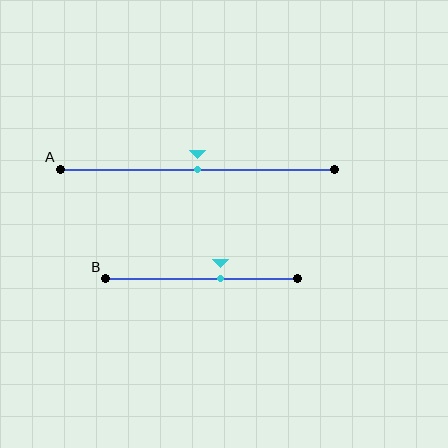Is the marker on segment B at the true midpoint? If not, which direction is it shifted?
No, the marker on segment B is shifted to the right by about 10% of the segment length.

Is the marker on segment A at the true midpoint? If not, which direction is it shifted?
Yes, the marker on segment A is at the true midpoint.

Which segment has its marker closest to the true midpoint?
Segment A has its marker closest to the true midpoint.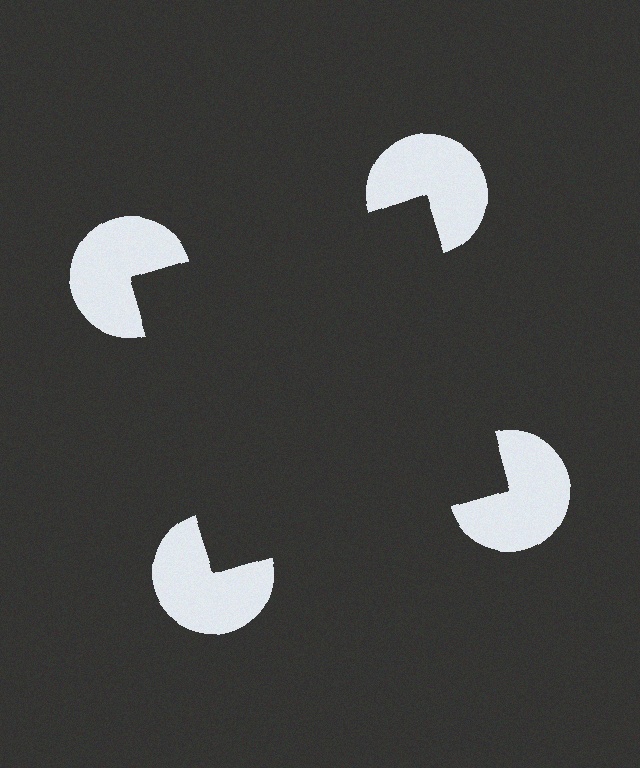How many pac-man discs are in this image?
There are 4 — one at each vertex of the illusory square.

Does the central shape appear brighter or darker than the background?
It typically appears slightly darker than the background, even though no actual brightness change is drawn.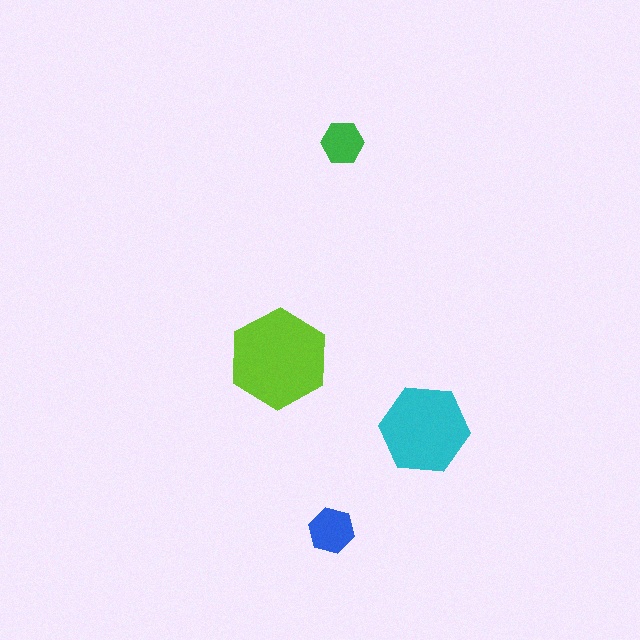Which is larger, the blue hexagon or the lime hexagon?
The lime one.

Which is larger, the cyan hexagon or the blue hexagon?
The cyan one.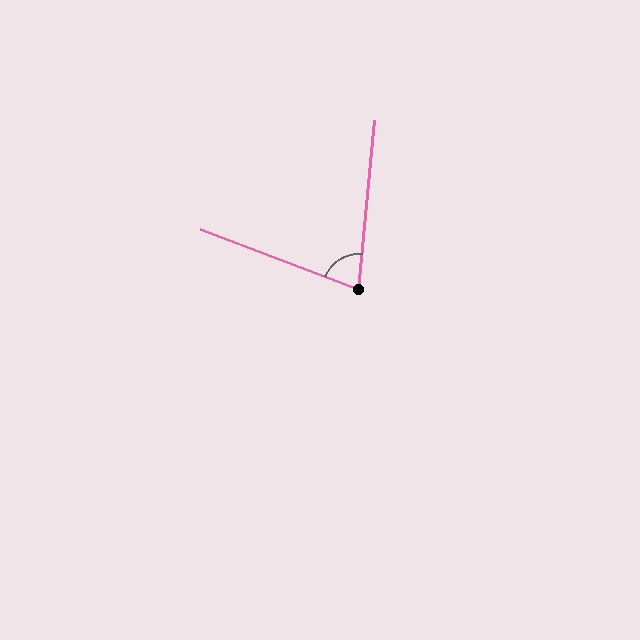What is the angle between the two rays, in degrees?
Approximately 75 degrees.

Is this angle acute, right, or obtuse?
It is acute.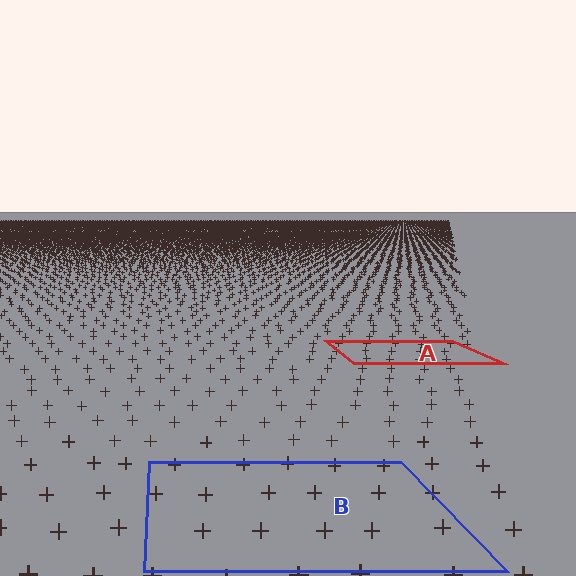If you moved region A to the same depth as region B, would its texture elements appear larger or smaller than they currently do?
They would appear larger. At a closer depth, the same texture elements are projected at a bigger on-screen size.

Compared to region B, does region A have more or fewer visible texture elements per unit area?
Region A has more texture elements per unit area — they are packed more densely because it is farther away.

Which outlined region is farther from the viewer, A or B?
Region A is farther from the viewer — the texture elements inside it appear smaller and more densely packed.